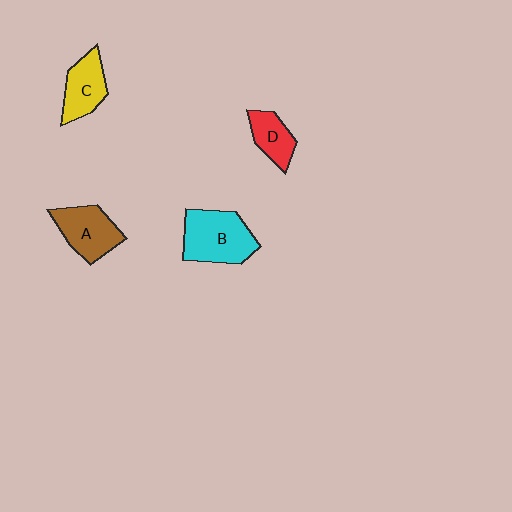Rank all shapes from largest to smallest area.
From largest to smallest: B (cyan), A (brown), C (yellow), D (red).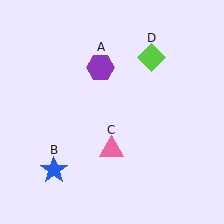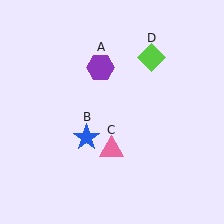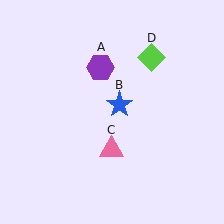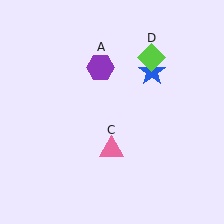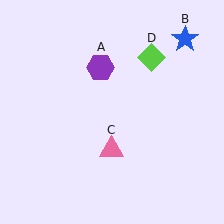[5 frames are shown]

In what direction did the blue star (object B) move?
The blue star (object B) moved up and to the right.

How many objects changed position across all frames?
1 object changed position: blue star (object B).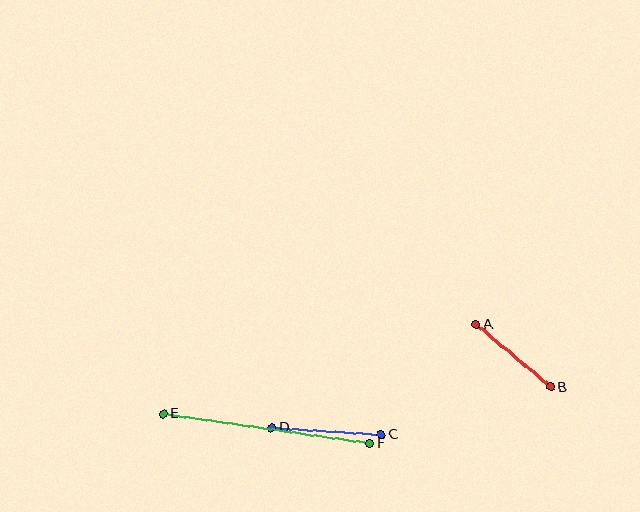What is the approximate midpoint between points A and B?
The midpoint is at approximately (514, 356) pixels.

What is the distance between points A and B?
The distance is approximately 97 pixels.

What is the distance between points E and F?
The distance is approximately 209 pixels.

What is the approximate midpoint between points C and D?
The midpoint is at approximately (327, 431) pixels.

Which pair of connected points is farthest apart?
Points E and F are farthest apart.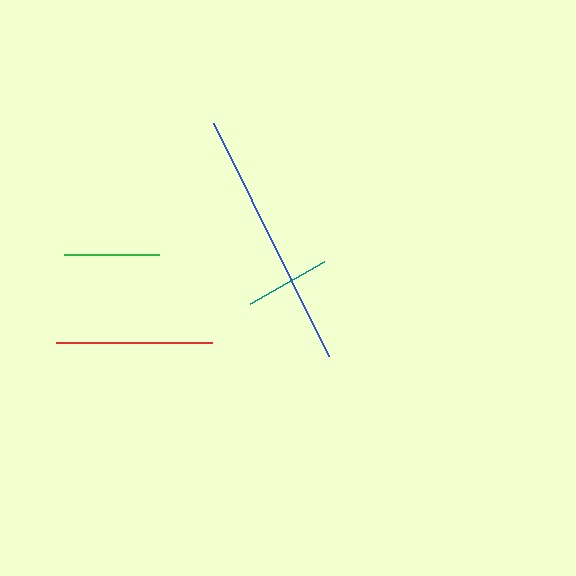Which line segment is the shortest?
The teal line is the shortest at approximately 85 pixels.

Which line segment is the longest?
The blue line is the longest at approximately 260 pixels.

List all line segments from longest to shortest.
From longest to shortest: blue, red, green, teal.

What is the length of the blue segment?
The blue segment is approximately 260 pixels long.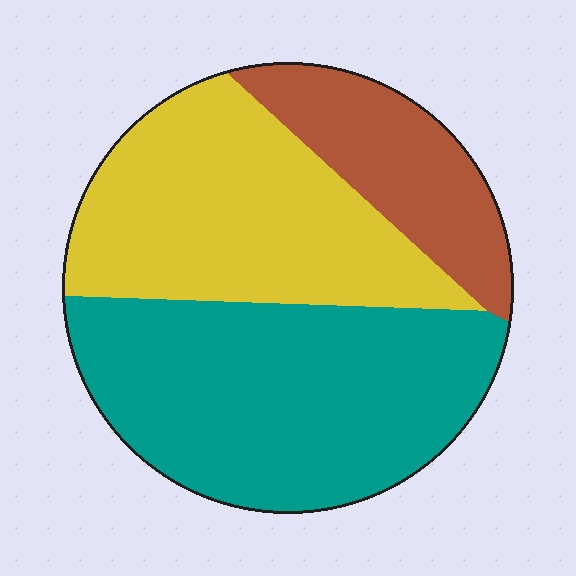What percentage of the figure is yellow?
Yellow takes up about three eighths (3/8) of the figure.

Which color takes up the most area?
Teal, at roughly 45%.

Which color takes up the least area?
Brown, at roughly 20%.